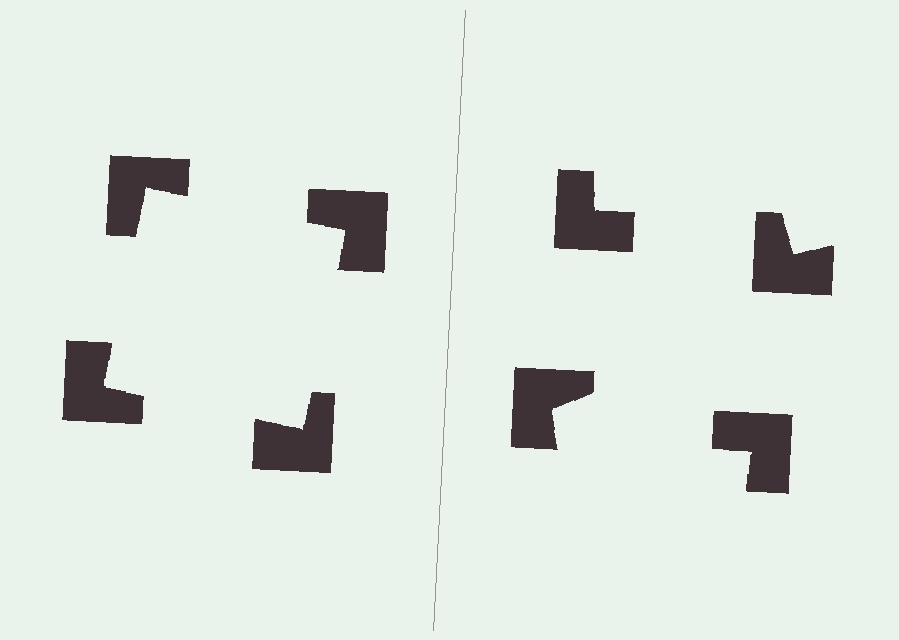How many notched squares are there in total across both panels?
8 — 4 on each side.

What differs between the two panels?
The notched squares are positioned identically on both sides; only the wedge orientations differ. On the left they align to a square; on the right they are misaligned.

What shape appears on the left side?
An illusory square.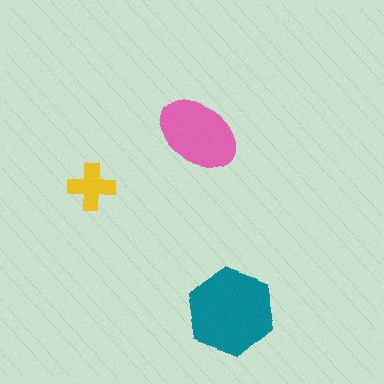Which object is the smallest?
The yellow cross.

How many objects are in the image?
There are 3 objects in the image.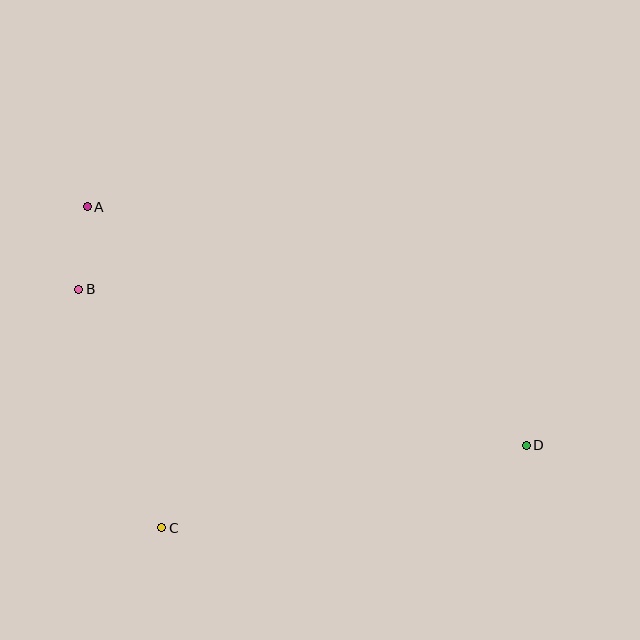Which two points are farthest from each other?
Points A and D are farthest from each other.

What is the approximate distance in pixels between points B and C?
The distance between B and C is approximately 252 pixels.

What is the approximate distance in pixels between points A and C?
The distance between A and C is approximately 330 pixels.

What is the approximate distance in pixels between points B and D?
The distance between B and D is approximately 474 pixels.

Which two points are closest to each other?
Points A and B are closest to each other.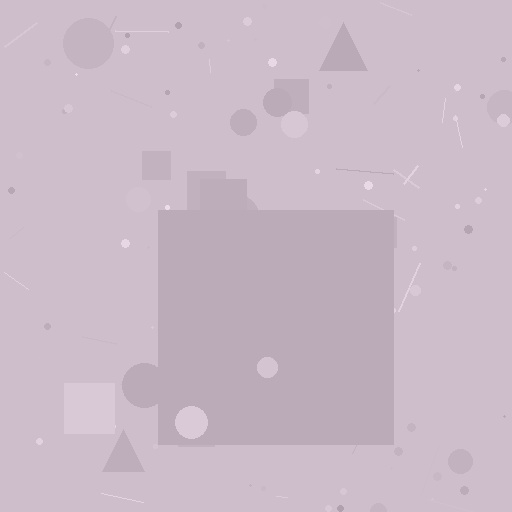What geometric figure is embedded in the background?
A square is embedded in the background.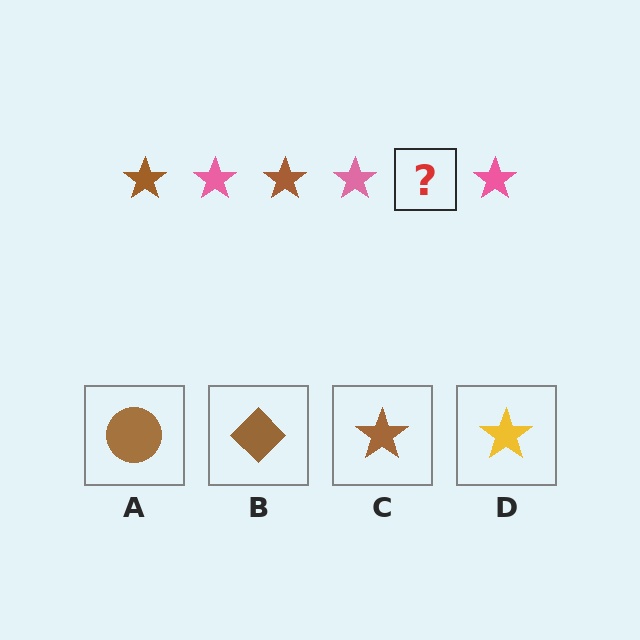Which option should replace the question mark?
Option C.